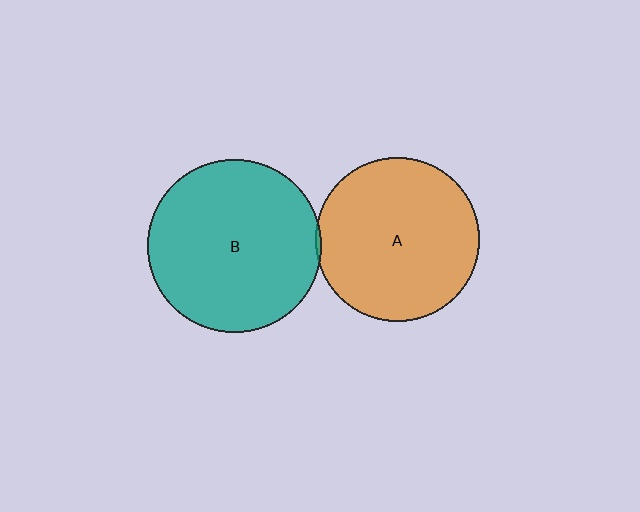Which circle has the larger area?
Circle B (teal).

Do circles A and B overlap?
Yes.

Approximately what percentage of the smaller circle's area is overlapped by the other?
Approximately 5%.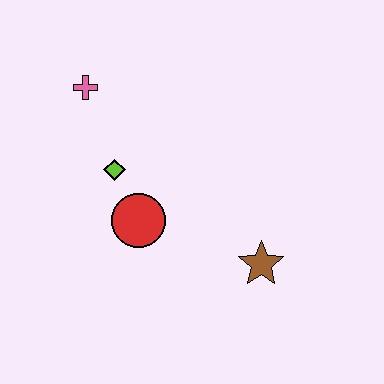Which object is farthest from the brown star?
The pink cross is farthest from the brown star.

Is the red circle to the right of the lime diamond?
Yes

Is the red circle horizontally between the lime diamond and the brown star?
Yes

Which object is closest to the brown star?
The red circle is closest to the brown star.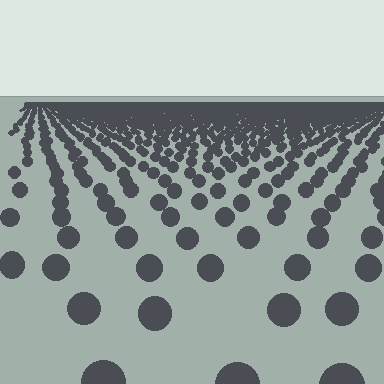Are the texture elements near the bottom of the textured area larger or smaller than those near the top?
Larger. Near the bottom, elements are closer to the viewer and appear at a bigger on-screen size.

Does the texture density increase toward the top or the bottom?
Density increases toward the top.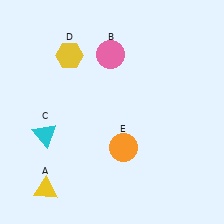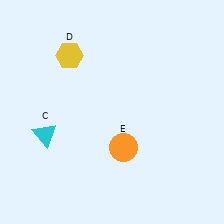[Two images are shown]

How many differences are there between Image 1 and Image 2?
There are 2 differences between the two images.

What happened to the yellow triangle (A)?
The yellow triangle (A) was removed in Image 2. It was in the bottom-left area of Image 1.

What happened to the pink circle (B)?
The pink circle (B) was removed in Image 2. It was in the top-left area of Image 1.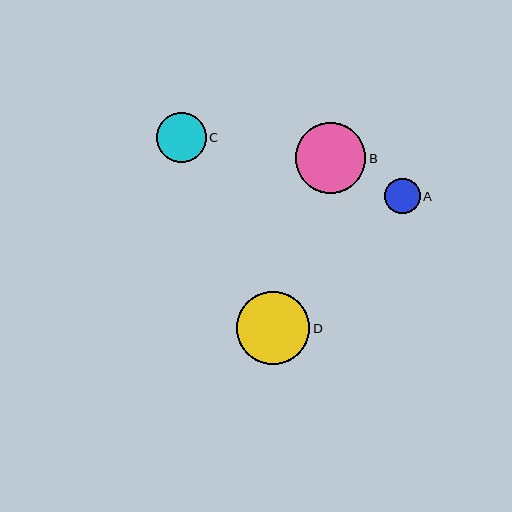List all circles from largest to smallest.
From largest to smallest: D, B, C, A.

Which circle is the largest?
Circle D is the largest with a size of approximately 73 pixels.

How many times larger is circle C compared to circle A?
Circle C is approximately 1.4 times the size of circle A.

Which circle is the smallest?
Circle A is the smallest with a size of approximately 36 pixels.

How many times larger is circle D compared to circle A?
Circle D is approximately 2.0 times the size of circle A.